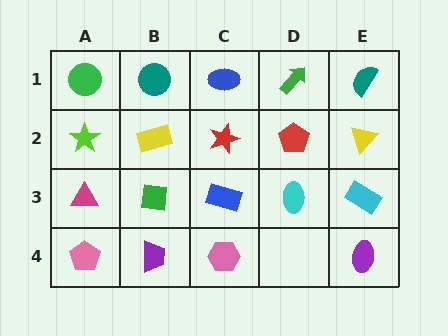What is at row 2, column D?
A red pentagon.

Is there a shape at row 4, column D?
No, that cell is empty.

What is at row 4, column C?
A pink hexagon.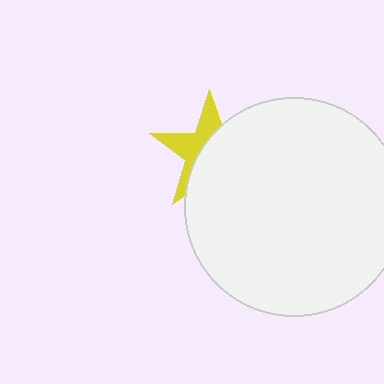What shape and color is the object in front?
The object in front is a white circle.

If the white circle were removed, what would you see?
You would see the complete yellow star.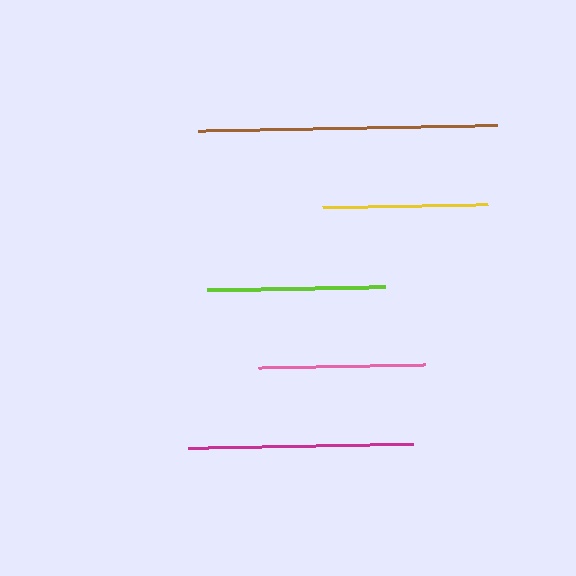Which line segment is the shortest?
The yellow line is the shortest at approximately 165 pixels.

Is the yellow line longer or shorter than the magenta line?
The magenta line is longer than the yellow line.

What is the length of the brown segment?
The brown segment is approximately 299 pixels long.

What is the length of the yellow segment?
The yellow segment is approximately 165 pixels long.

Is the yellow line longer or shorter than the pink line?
The pink line is longer than the yellow line.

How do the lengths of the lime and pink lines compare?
The lime and pink lines are approximately the same length.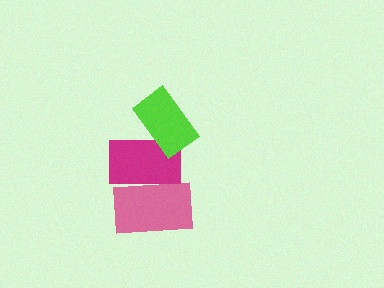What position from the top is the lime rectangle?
The lime rectangle is 1st from the top.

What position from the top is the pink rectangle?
The pink rectangle is 3rd from the top.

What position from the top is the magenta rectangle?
The magenta rectangle is 2nd from the top.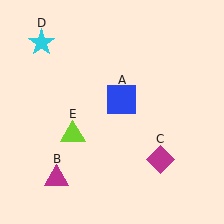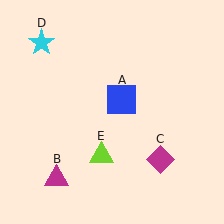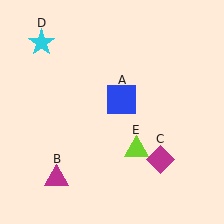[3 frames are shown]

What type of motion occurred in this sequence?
The lime triangle (object E) rotated counterclockwise around the center of the scene.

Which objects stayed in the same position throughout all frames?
Blue square (object A) and magenta triangle (object B) and magenta diamond (object C) and cyan star (object D) remained stationary.